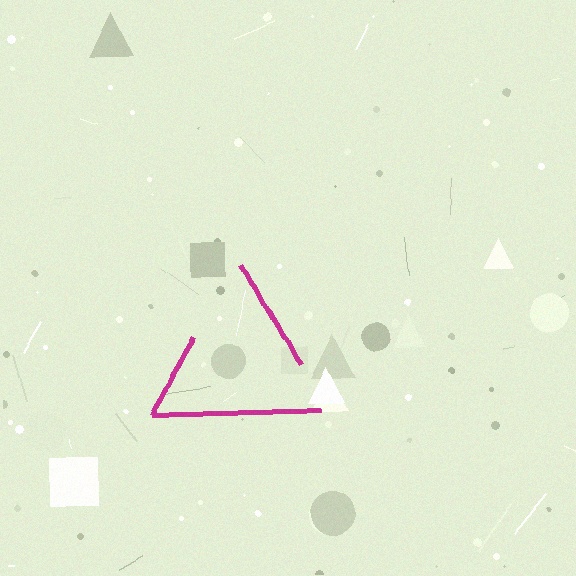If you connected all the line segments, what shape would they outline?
They would outline a triangle.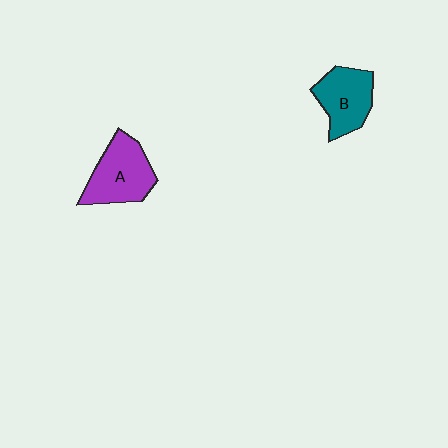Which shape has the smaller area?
Shape B (teal).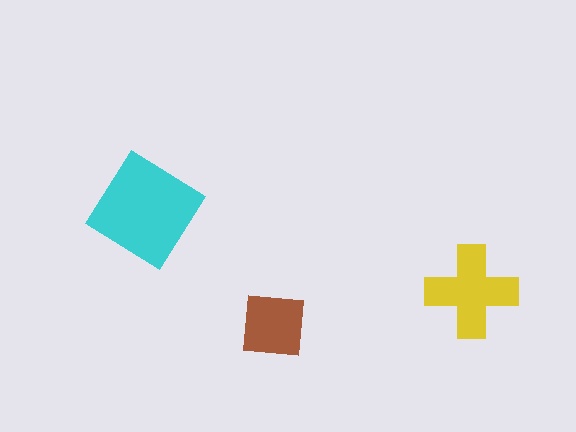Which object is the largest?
The cyan diamond.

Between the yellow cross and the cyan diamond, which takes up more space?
The cyan diamond.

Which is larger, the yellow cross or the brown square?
The yellow cross.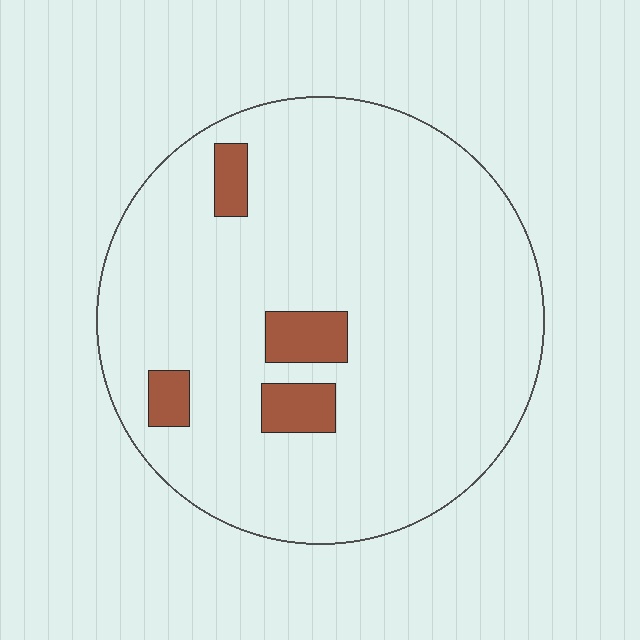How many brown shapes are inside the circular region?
4.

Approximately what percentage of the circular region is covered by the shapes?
Approximately 10%.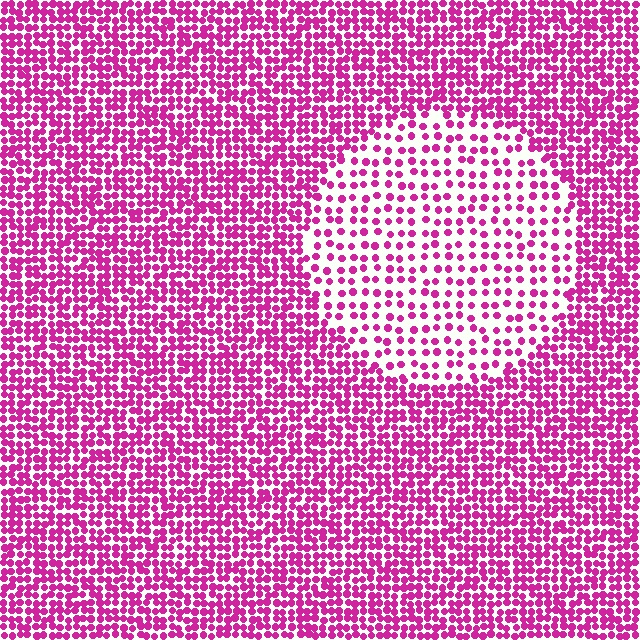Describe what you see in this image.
The image contains small magenta elements arranged at two different densities. A circle-shaped region is visible where the elements are less densely packed than the surrounding area.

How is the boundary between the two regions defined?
The boundary is defined by a change in element density (approximately 2.2x ratio). All elements are the same color, size, and shape.